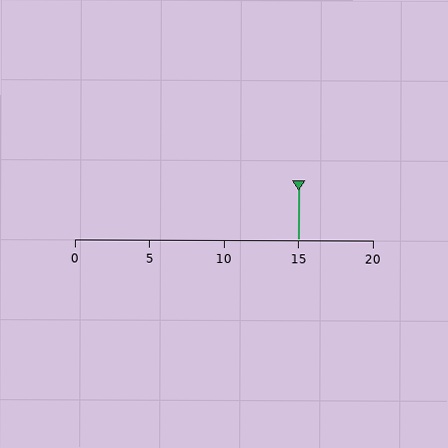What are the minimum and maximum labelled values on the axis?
The axis runs from 0 to 20.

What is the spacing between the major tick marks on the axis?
The major ticks are spaced 5 apart.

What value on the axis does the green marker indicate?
The marker indicates approximately 15.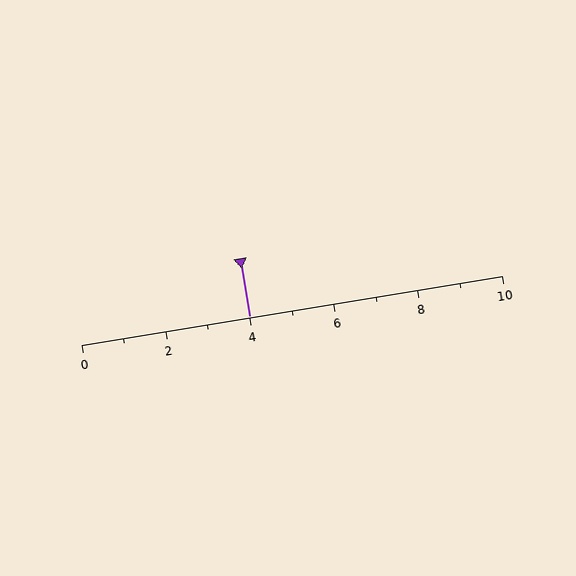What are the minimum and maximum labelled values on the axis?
The axis runs from 0 to 10.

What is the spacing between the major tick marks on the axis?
The major ticks are spaced 2 apart.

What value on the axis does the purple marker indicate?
The marker indicates approximately 4.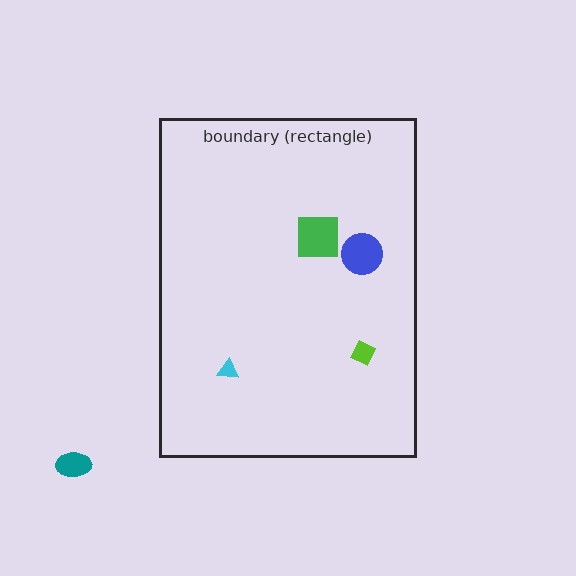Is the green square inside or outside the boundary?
Inside.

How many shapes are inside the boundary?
4 inside, 1 outside.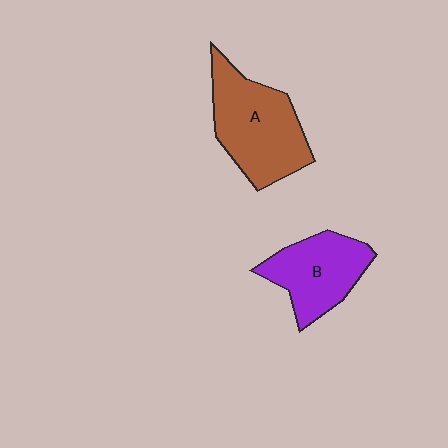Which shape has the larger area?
Shape A (brown).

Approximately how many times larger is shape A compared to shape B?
Approximately 1.3 times.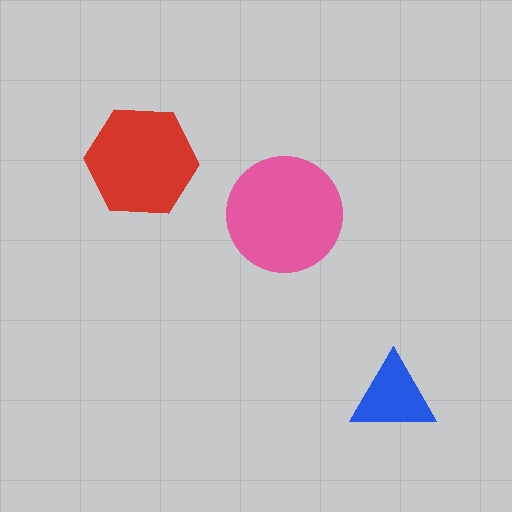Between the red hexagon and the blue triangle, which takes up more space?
The red hexagon.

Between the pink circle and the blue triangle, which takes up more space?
The pink circle.